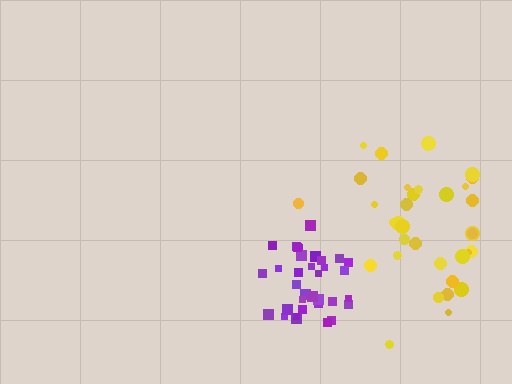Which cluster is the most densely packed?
Purple.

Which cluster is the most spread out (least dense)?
Yellow.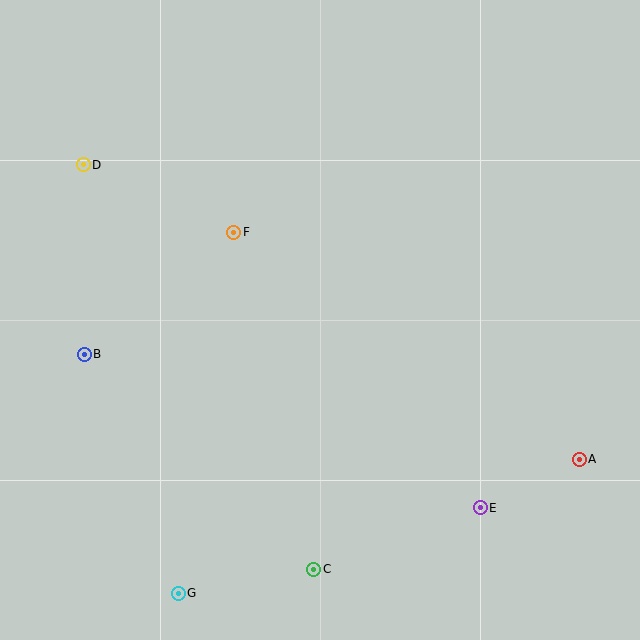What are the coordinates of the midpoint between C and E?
The midpoint between C and E is at (397, 538).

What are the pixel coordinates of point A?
Point A is at (579, 459).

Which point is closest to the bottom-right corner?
Point A is closest to the bottom-right corner.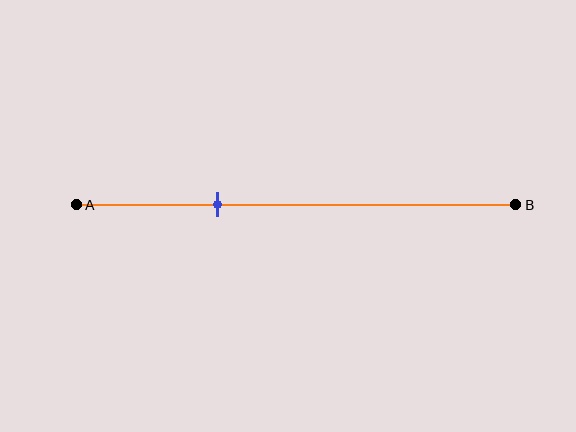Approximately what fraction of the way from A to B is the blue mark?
The blue mark is approximately 30% of the way from A to B.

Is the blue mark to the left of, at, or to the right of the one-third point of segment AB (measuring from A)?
The blue mark is approximately at the one-third point of segment AB.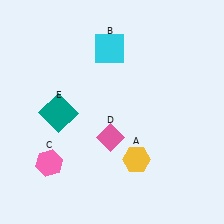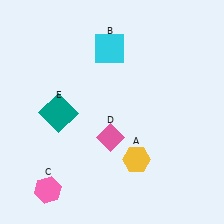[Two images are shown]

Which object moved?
The pink hexagon (C) moved down.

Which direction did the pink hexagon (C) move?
The pink hexagon (C) moved down.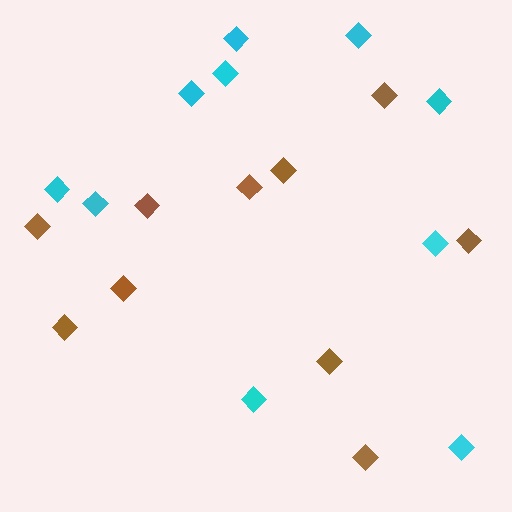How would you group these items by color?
There are 2 groups: one group of cyan diamonds (10) and one group of brown diamonds (10).